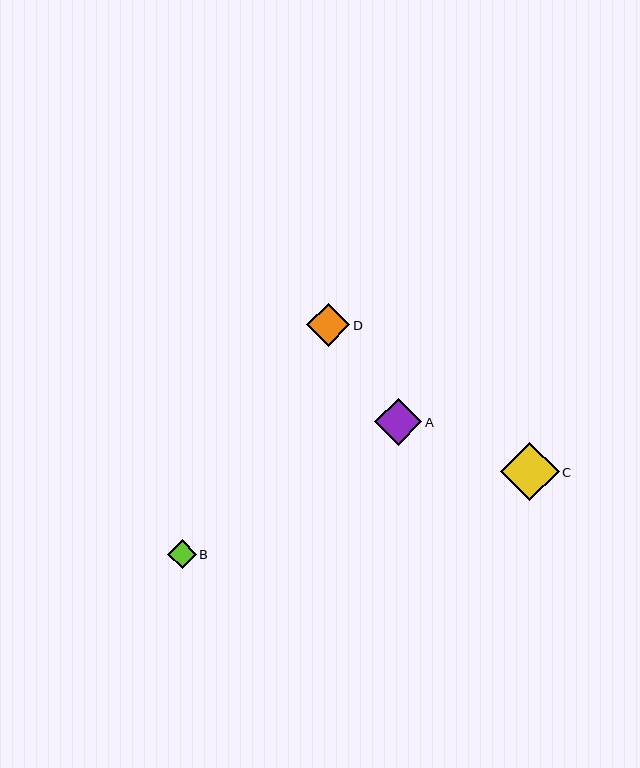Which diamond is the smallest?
Diamond B is the smallest with a size of approximately 29 pixels.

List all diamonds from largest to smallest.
From largest to smallest: C, A, D, B.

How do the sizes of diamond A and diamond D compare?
Diamond A and diamond D are approximately the same size.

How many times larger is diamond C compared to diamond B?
Diamond C is approximately 2.1 times the size of diamond B.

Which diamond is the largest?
Diamond C is the largest with a size of approximately 59 pixels.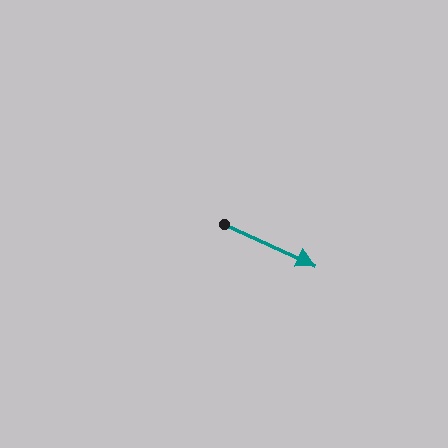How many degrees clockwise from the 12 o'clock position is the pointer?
Approximately 114 degrees.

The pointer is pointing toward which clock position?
Roughly 4 o'clock.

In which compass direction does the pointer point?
Southeast.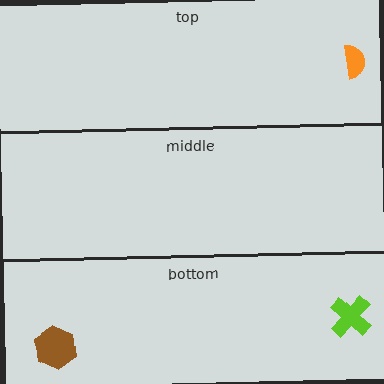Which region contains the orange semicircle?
The top region.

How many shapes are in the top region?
1.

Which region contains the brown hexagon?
The bottom region.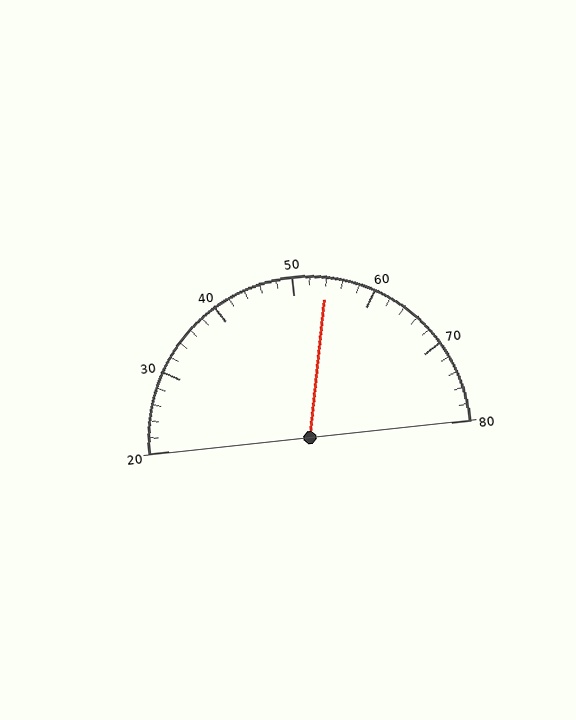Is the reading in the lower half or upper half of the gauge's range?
The reading is in the upper half of the range (20 to 80).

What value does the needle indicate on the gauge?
The needle indicates approximately 54.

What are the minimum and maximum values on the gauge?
The gauge ranges from 20 to 80.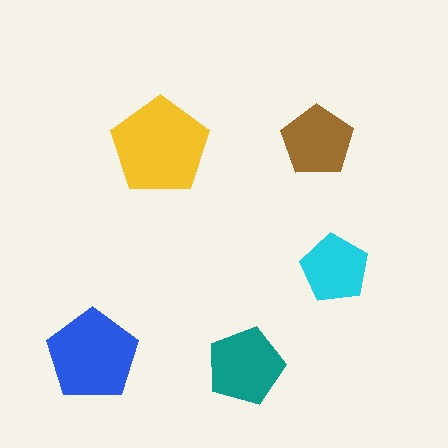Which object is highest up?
The brown pentagon is topmost.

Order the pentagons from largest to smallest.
the yellow one, the blue one, the teal one, the brown one, the cyan one.